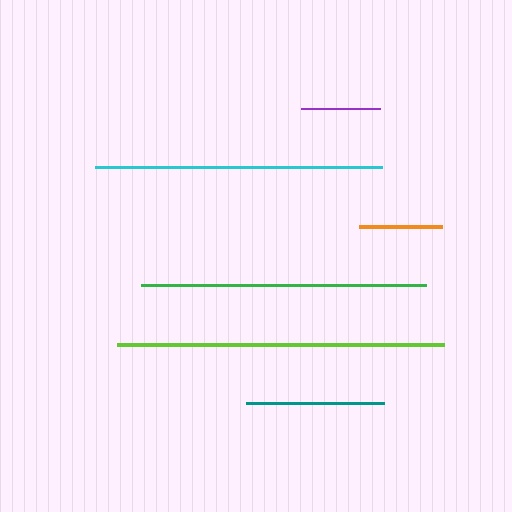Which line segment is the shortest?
The purple line is the shortest at approximately 79 pixels.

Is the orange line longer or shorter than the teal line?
The teal line is longer than the orange line.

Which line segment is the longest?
The lime line is the longest at approximately 327 pixels.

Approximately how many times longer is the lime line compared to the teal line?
The lime line is approximately 2.4 times the length of the teal line.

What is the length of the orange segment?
The orange segment is approximately 83 pixels long.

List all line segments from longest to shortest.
From longest to shortest: lime, cyan, green, teal, orange, purple.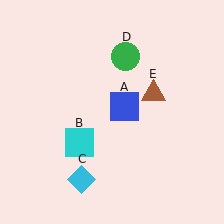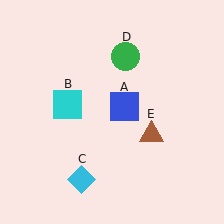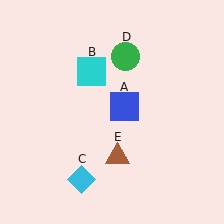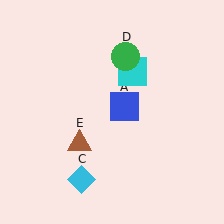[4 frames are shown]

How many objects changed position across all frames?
2 objects changed position: cyan square (object B), brown triangle (object E).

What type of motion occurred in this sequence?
The cyan square (object B), brown triangle (object E) rotated clockwise around the center of the scene.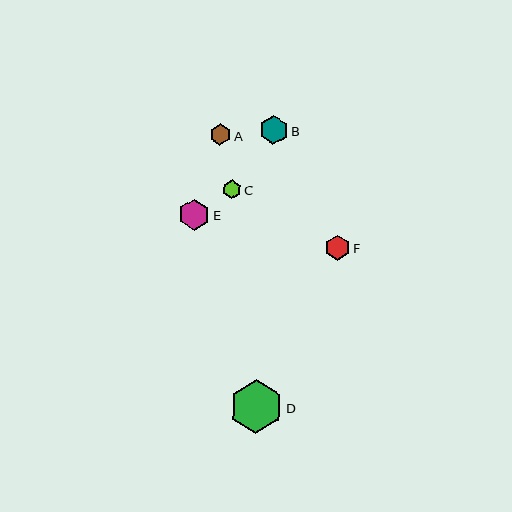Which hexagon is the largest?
Hexagon D is the largest with a size of approximately 53 pixels.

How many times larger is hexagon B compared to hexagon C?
Hexagon B is approximately 1.5 times the size of hexagon C.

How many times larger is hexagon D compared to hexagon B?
Hexagon D is approximately 1.8 times the size of hexagon B.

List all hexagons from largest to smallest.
From largest to smallest: D, E, B, F, A, C.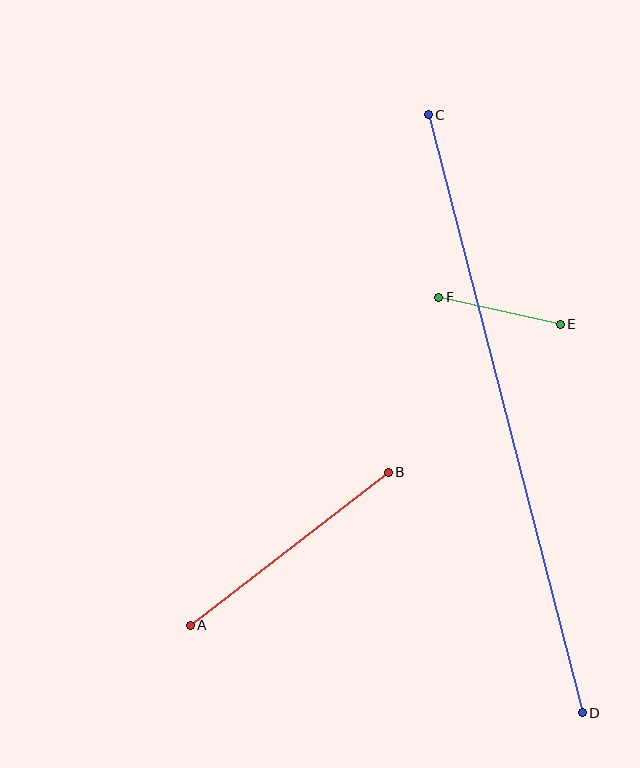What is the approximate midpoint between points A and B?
The midpoint is at approximately (289, 549) pixels.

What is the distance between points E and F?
The distance is approximately 124 pixels.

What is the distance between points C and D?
The distance is approximately 618 pixels.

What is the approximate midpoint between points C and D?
The midpoint is at approximately (505, 414) pixels.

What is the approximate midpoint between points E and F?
The midpoint is at approximately (499, 311) pixels.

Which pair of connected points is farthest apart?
Points C and D are farthest apart.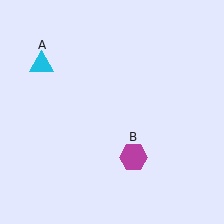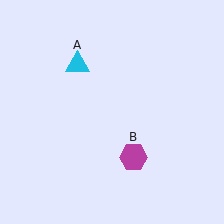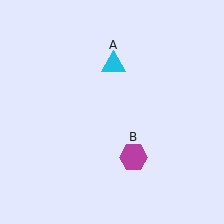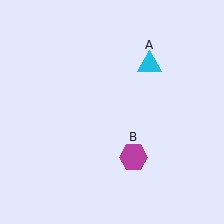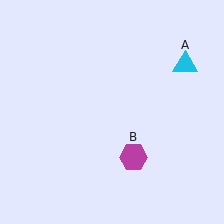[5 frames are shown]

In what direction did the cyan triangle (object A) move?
The cyan triangle (object A) moved right.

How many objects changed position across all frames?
1 object changed position: cyan triangle (object A).